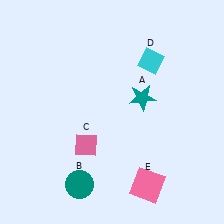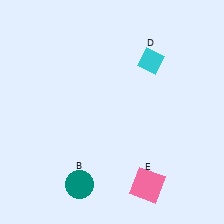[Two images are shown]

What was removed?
The teal star (A), the pink diamond (C) were removed in Image 2.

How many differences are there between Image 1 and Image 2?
There are 2 differences between the two images.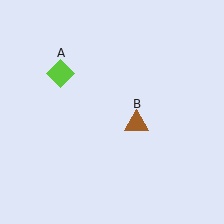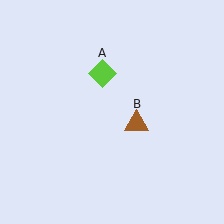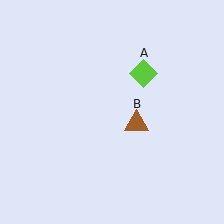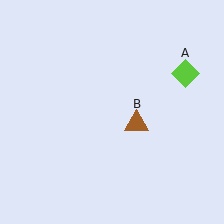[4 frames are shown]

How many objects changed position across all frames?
1 object changed position: lime diamond (object A).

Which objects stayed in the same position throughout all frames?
Brown triangle (object B) remained stationary.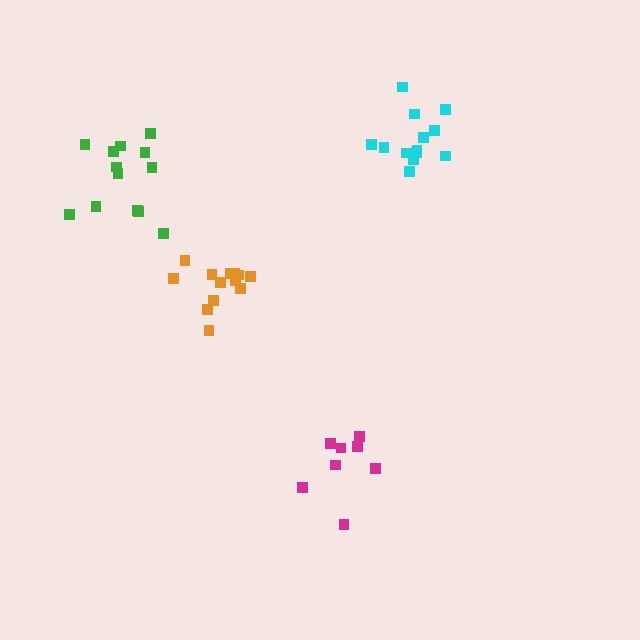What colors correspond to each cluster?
The clusters are colored: cyan, green, orange, magenta.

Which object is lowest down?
The magenta cluster is bottommost.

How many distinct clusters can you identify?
There are 4 distinct clusters.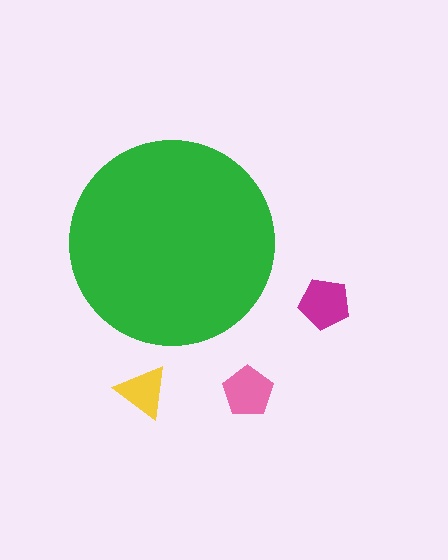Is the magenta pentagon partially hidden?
No, the magenta pentagon is fully visible.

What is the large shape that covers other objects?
A green circle.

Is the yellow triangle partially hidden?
No, the yellow triangle is fully visible.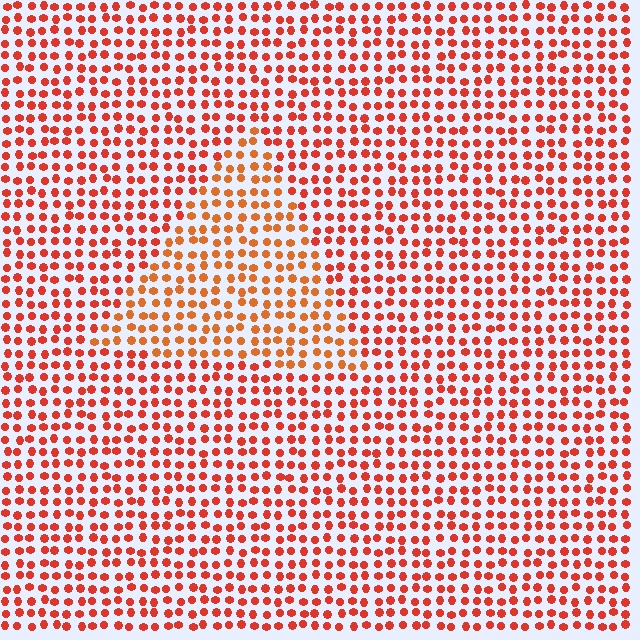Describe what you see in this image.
The image is filled with small red elements in a uniform arrangement. A triangle-shaped region is visible where the elements are tinted to a slightly different hue, forming a subtle color boundary.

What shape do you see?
I see a triangle.